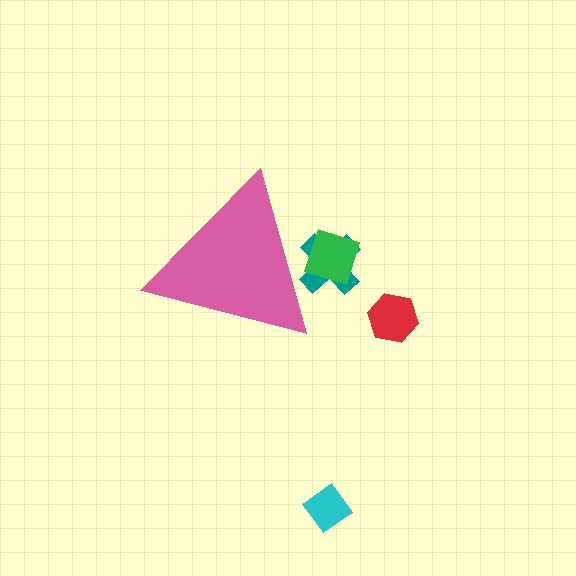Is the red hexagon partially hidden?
No, the red hexagon is fully visible.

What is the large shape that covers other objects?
A pink triangle.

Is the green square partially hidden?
Yes, the green square is partially hidden behind the pink triangle.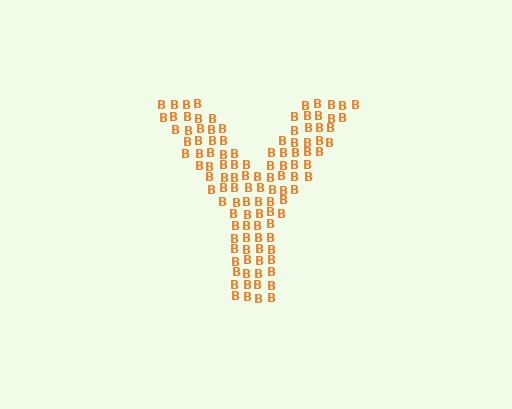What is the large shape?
The large shape is the letter Y.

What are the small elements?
The small elements are letter B's.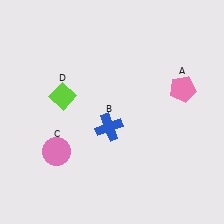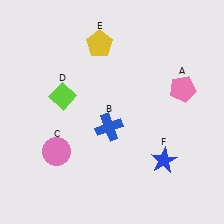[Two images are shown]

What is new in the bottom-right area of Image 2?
A blue star (F) was added in the bottom-right area of Image 2.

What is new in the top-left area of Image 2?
A yellow pentagon (E) was added in the top-left area of Image 2.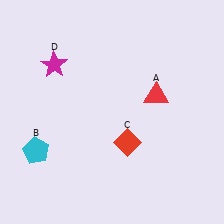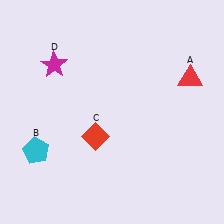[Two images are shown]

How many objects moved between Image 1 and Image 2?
2 objects moved between the two images.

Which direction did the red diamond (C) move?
The red diamond (C) moved left.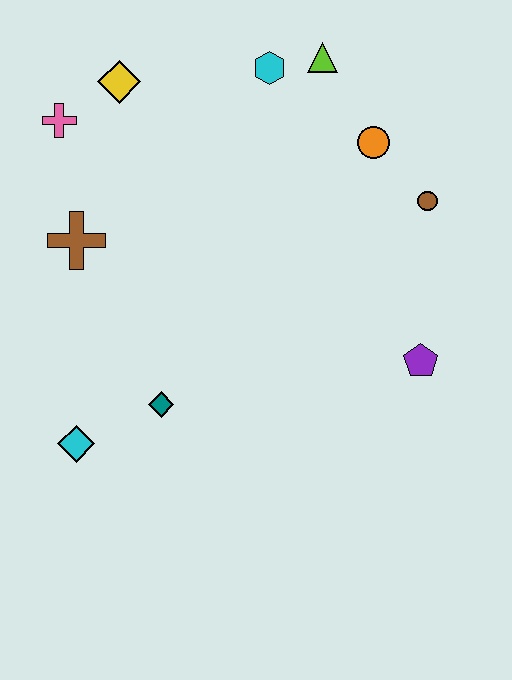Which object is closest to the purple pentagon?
The brown circle is closest to the purple pentagon.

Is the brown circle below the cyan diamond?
No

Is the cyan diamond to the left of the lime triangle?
Yes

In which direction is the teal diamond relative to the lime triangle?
The teal diamond is below the lime triangle.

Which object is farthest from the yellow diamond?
The purple pentagon is farthest from the yellow diamond.